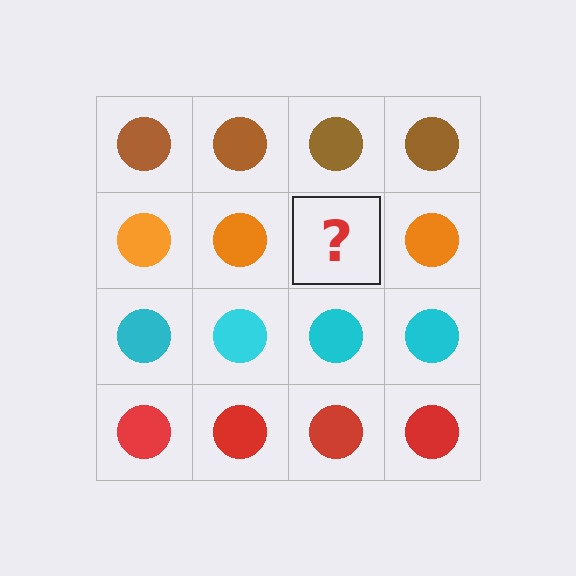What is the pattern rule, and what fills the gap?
The rule is that each row has a consistent color. The gap should be filled with an orange circle.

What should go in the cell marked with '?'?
The missing cell should contain an orange circle.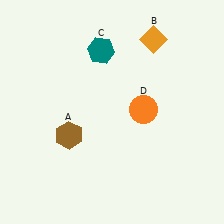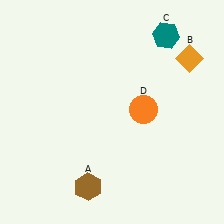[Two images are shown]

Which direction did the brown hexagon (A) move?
The brown hexagon (A) moved down.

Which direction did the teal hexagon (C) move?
The teal hexagon (C) moved right.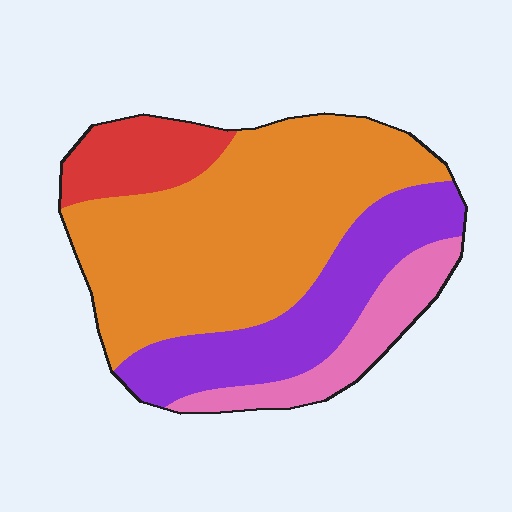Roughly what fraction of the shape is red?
Red covers 11% of the shape.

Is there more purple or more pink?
Purple.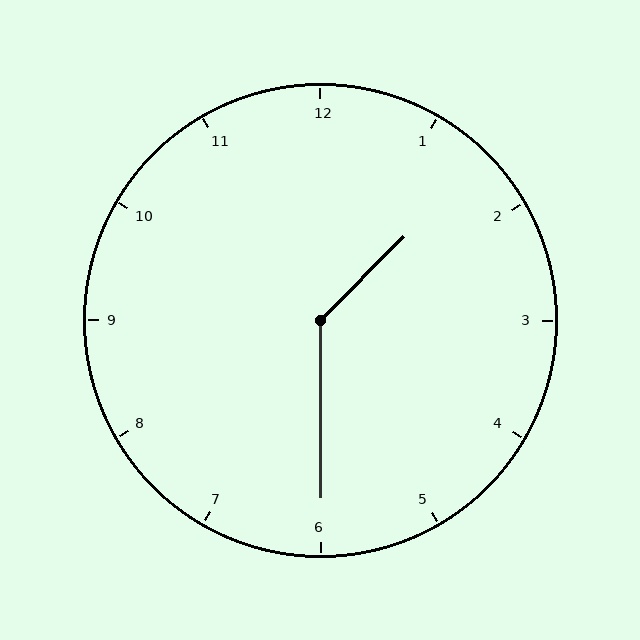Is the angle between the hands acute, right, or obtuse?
It is obtuse.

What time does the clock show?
1:30.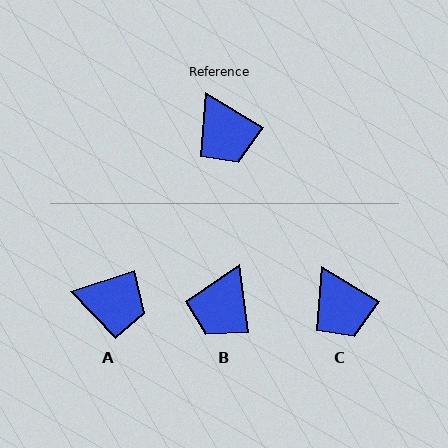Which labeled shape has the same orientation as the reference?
C.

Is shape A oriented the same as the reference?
No, it is off by about 49 degrees.